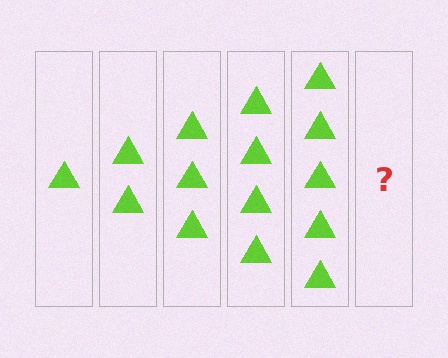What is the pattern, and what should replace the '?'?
The pattern is that each step adds one more triangle. The '?' should be 6 triangles.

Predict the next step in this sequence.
The next step is 6 triangles.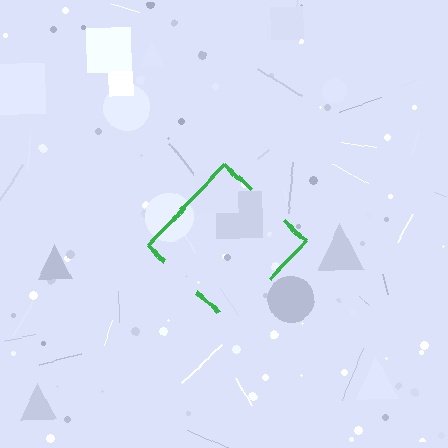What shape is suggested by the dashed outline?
The dashed outline suggests a diamond.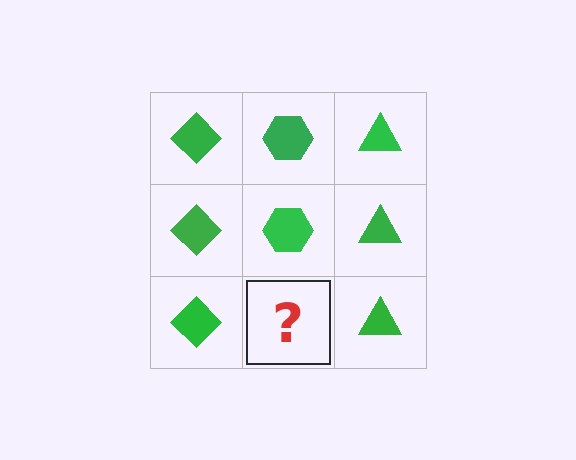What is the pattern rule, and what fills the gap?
The rule is that each column has a consistent shape. The gap should be filled with a green hexagon.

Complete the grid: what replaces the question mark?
The question mark should be replaced with a green hexagon.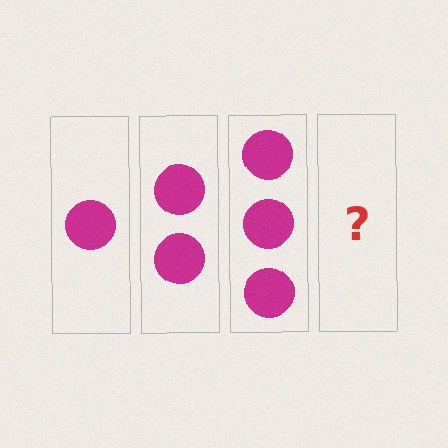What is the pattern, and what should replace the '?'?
The pattern is that each step adds one more circle. The '?' should be 4 circles.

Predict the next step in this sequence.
The next step is 4 circles.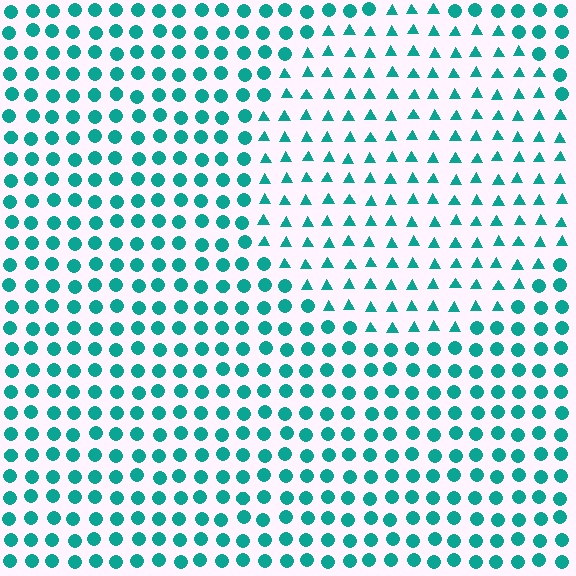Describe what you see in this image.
The image is filled with small teal elements arranged in a uniform grid. A circle-shaped region contains triangles, while the surrounding area contains circles. The boundary is defined purely by the change in element shape.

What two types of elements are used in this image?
The image uses triangles inside the circle region and circles outside it.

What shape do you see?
I see a circle.